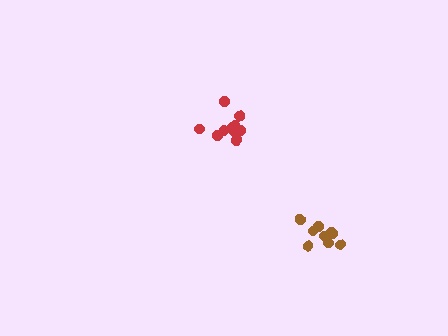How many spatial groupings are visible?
There are 2 spatial groupings.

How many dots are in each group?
Group 1: 9 dots, Group 2: 10 dots (19 total).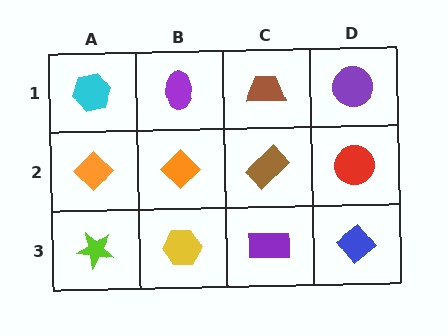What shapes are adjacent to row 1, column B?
An orange diamond (row 2, column B), a cyan hexagon (row 1, column A), a brown trapezoid (row 1, column C).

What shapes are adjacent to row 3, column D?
A red circle (row 2, column D), a purple rectangle (row 3, column C).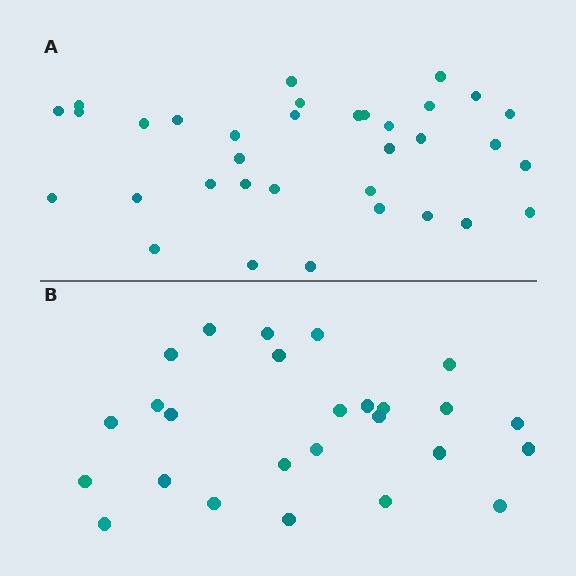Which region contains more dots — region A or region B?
Region A (the top region) has more dots.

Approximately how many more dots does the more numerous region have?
Region A has roughly 8 or so more dots than region B.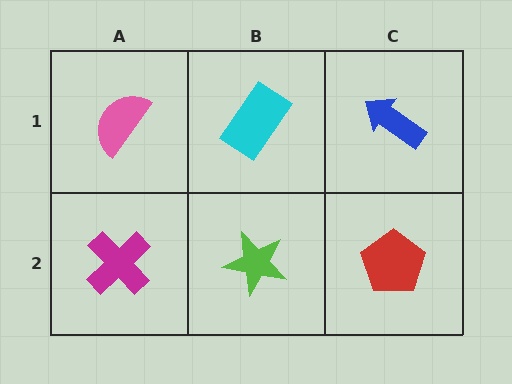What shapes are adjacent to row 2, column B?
A cyan rectangle (row 1, column B), a magenta cross (row 2, column A), a red pentagon (row 2, column C).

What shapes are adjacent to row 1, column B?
A lime star (row 2, column B), a pink semicircle (row 1, column A), a blue arrow (row 1, column C).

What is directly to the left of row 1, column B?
A pink semicircle.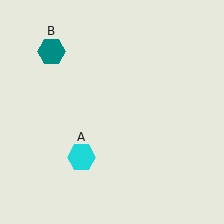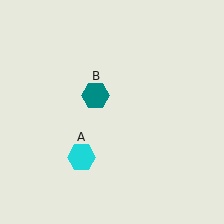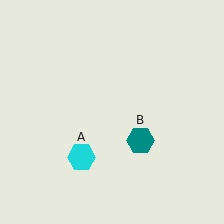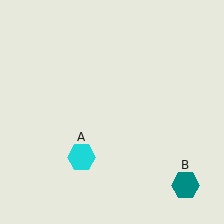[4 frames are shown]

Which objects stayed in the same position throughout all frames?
Cyan hexagon (object A) remained stationary.